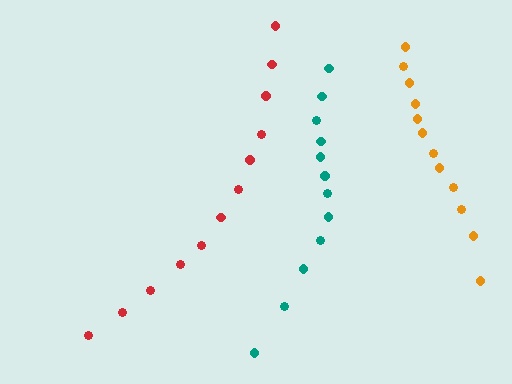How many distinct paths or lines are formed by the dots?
There are 3 distinct paths.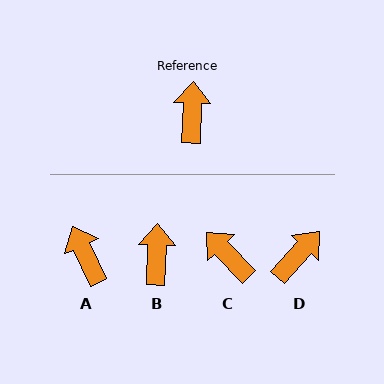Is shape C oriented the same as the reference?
No, it is off by about 46 degrees.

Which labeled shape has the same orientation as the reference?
B.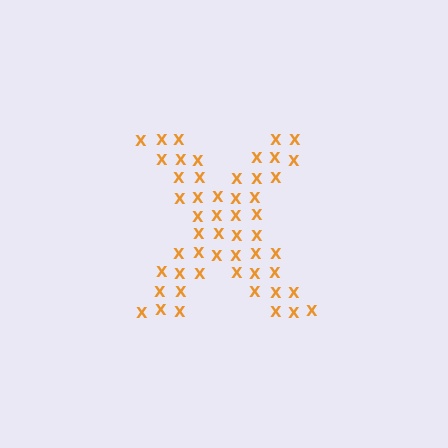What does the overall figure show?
The overall figure shows the letter X.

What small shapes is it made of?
It is made of small letter X's.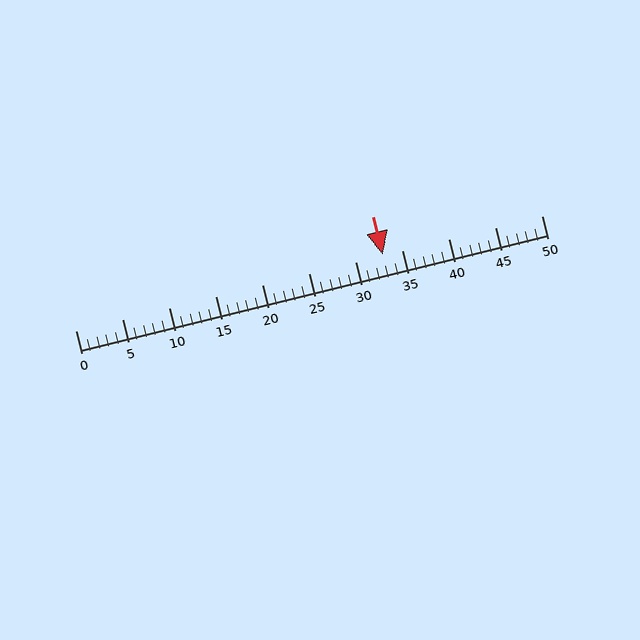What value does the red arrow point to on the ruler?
The red arrow points to approximately 33.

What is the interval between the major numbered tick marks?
The major tick marks are spaced 5 units apart.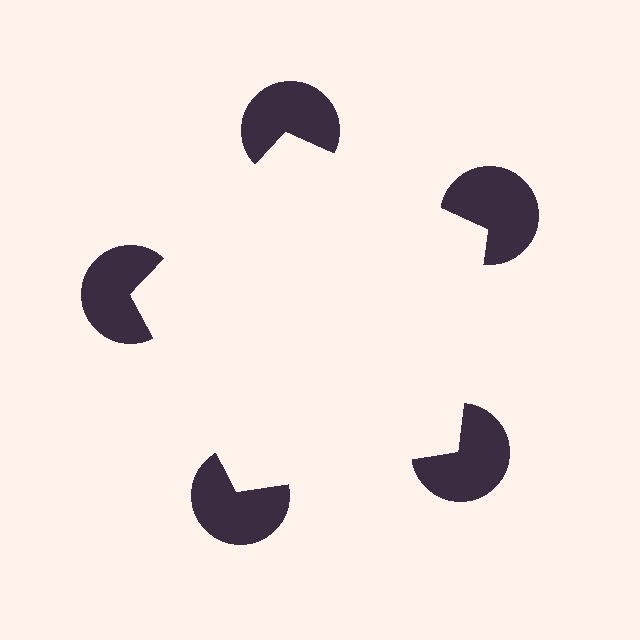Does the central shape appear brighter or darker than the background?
It typically appears slightly brighter than the background, even though no actual brightness change is drawn.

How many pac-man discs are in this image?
There are 5 — one at each vertex of the illusory pentagon.